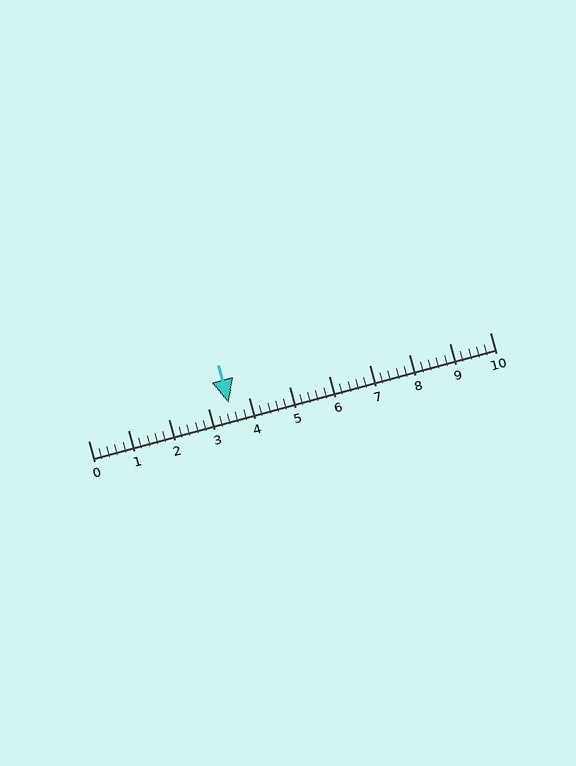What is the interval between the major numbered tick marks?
The major tick marks are spaced 1 units apart.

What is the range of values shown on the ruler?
The ruler shows values from 0 to 10.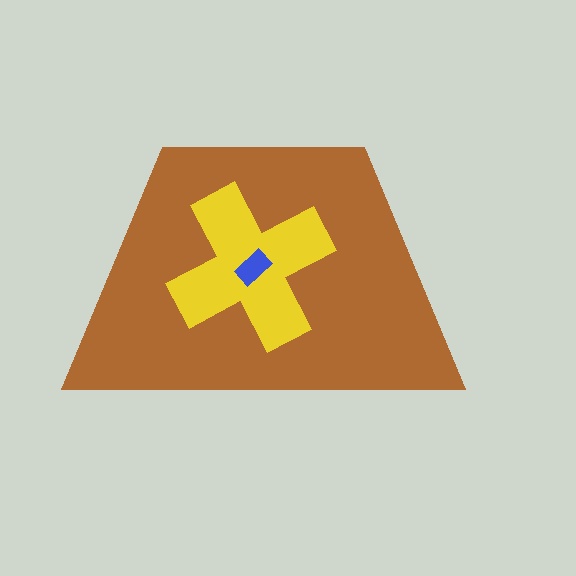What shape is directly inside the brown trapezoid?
The yellow cross.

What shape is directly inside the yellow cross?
The blue rectangle.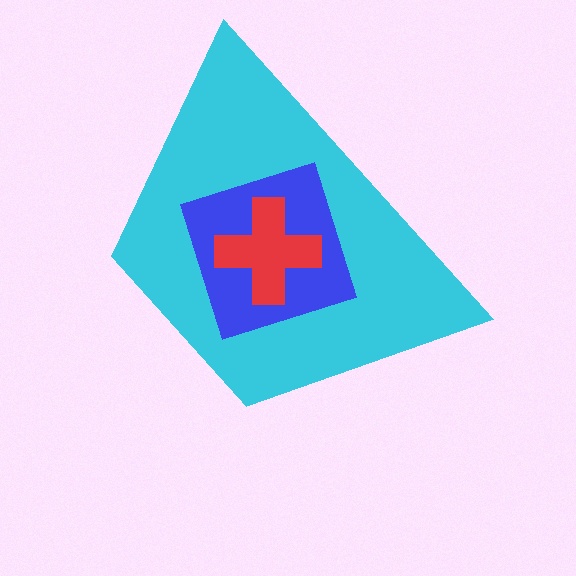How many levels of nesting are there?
3.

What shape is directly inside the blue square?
The red cross.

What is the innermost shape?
The red cross.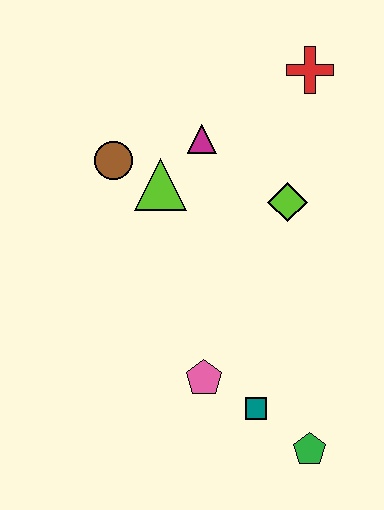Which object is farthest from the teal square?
The red cross is farthest from the teal square.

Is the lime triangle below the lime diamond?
No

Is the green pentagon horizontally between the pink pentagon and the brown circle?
No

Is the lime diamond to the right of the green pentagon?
No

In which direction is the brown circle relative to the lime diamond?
The brown circle is to the left of the lime diamond.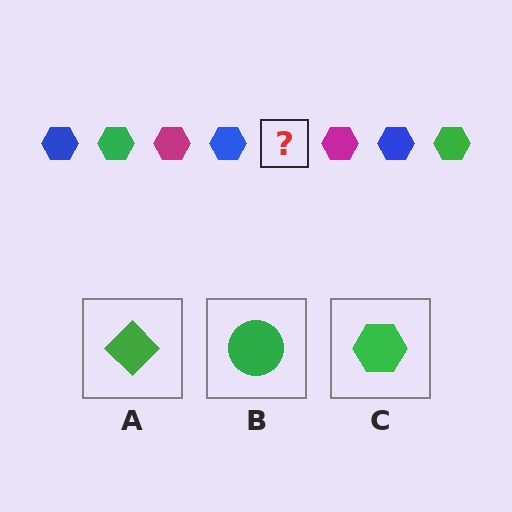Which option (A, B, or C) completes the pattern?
C.